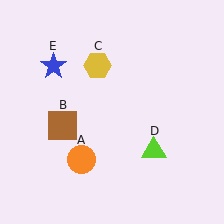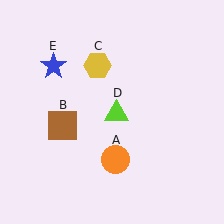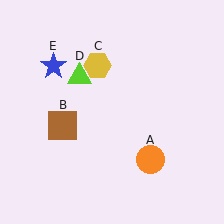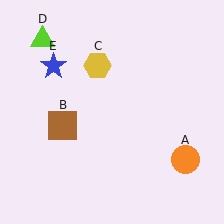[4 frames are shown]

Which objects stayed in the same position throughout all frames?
Brown square (object B) and yellow hexagon (object C) and blue star (object E) remained stationary.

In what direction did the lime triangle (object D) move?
The lime triangle (object D) moved up and to the left.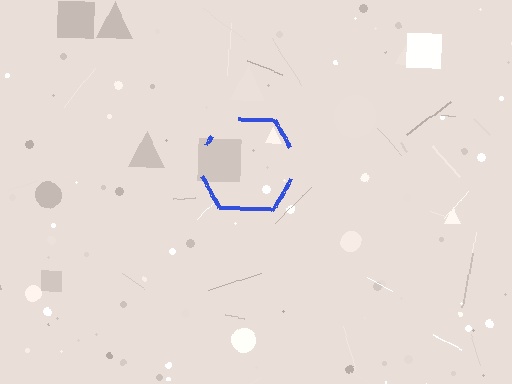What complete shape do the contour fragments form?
The contour fragments form a hexagon.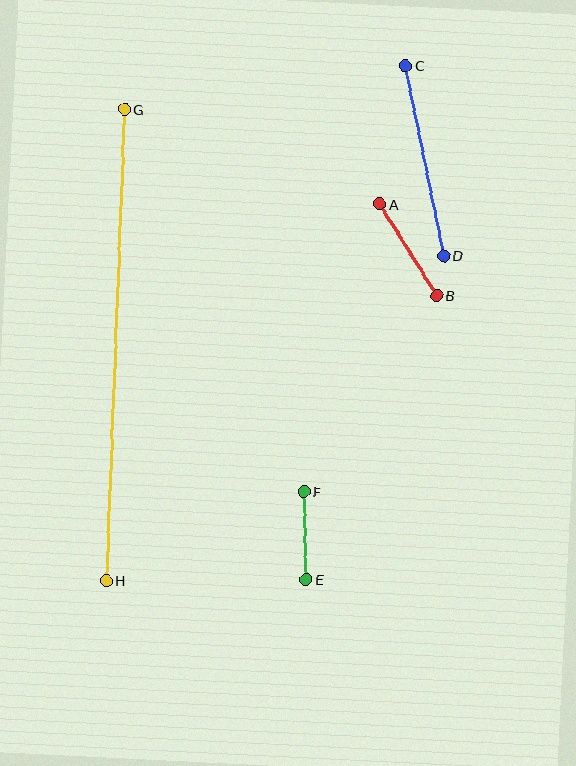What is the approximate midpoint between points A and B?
The midpoint is at approximately (408, 250) pixels.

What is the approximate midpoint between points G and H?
The midpoint is at approximately (116, 345) pixels.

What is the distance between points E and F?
The distance is approximately 88 pixels.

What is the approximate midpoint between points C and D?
The midpoint is at approximately (425, 161) pixels.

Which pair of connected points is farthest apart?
Points G and H are farthest apart.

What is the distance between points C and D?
The distance is approximately 194 pixels.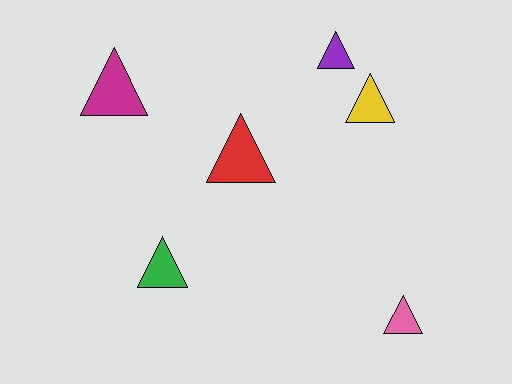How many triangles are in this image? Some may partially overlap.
There are 6 triangles.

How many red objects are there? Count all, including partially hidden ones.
There is 1 red object.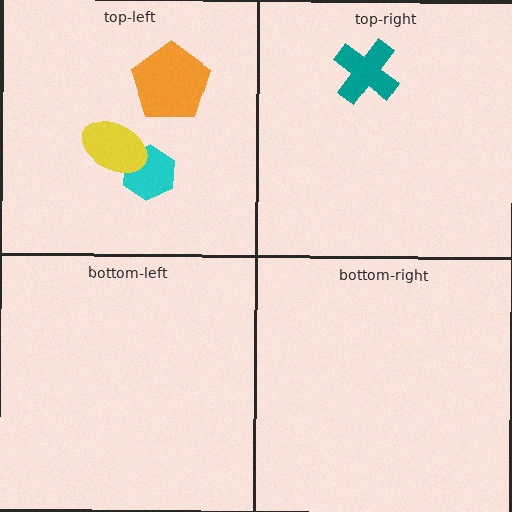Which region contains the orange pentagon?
The top-left region.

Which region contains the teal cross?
The top-right region.